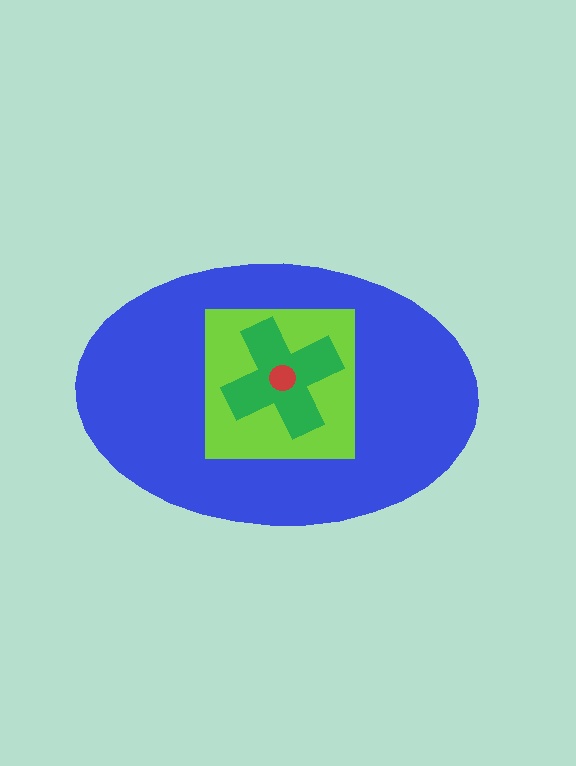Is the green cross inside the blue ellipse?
Yes.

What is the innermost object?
The red circle.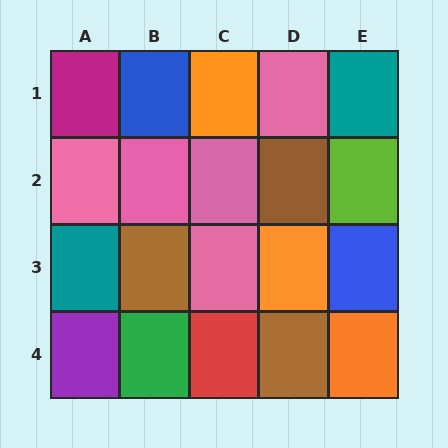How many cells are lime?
1 cell is lime.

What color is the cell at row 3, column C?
Pink.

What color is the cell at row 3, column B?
Brown.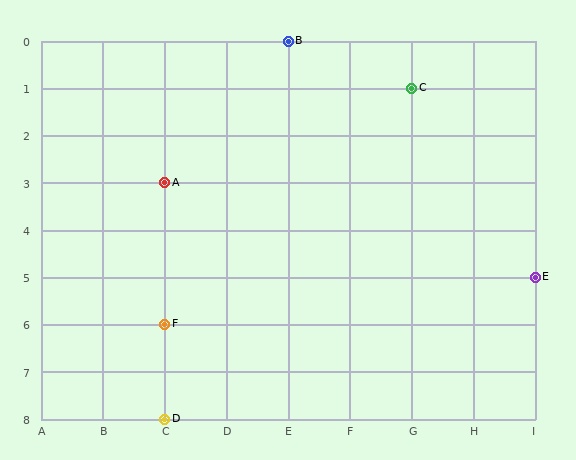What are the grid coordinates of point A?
Point A is at grid coordinates (C, 3).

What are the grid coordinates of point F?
Point F is at grid coordinates (C, 6).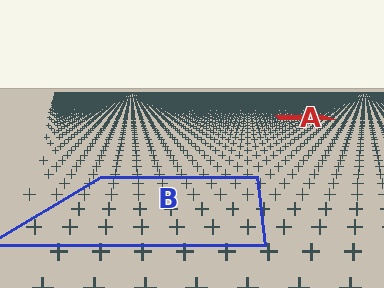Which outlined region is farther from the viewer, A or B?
Region A is farther from the viewer — the texture elements inside it appear smaller and more densely packed.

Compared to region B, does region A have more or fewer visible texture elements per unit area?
Region A has more texture elements per unit area — they are packed more densely because it is farther away.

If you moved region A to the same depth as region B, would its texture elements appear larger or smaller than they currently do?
They would appear larger. At a closer depth, the same texture elements are projected at a bigger on-screen size.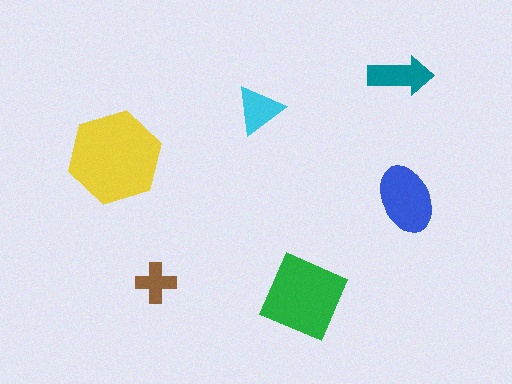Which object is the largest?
The yellow hexagon.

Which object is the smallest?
The brown cross.